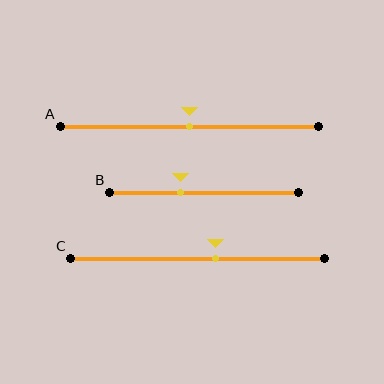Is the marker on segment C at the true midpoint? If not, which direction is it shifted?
No, the marker on segment C is shifted to the right by about 7% of the segment length.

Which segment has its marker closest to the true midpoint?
Segment A has its marker closest to the true midpoint.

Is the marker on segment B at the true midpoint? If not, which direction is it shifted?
No, the marker on segment B is shifted to the left by about 13% of the segment length.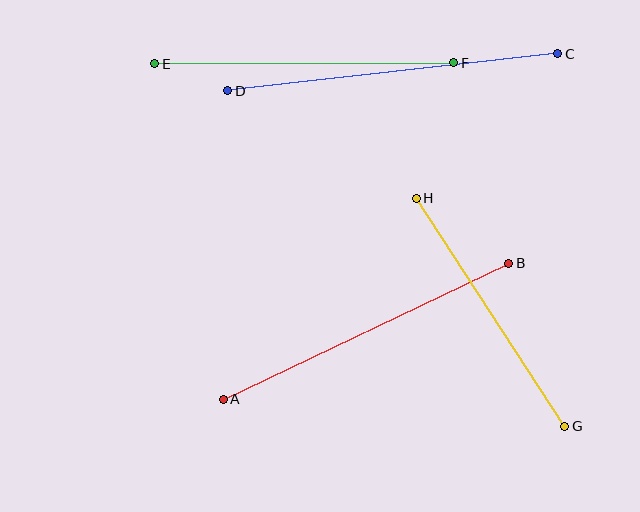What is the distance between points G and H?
The distance is approximately 272 pixels.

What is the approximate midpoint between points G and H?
The midpoint is at approximately (490, 312) pixels.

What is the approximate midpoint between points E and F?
The midpoint is at approximately (304, 63) pixels.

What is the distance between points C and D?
The distance is approximately 332 pixels.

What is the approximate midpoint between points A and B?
The midpoint is at approximately (366, 331) pixels.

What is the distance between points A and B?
The distance is approximately 316 pixels.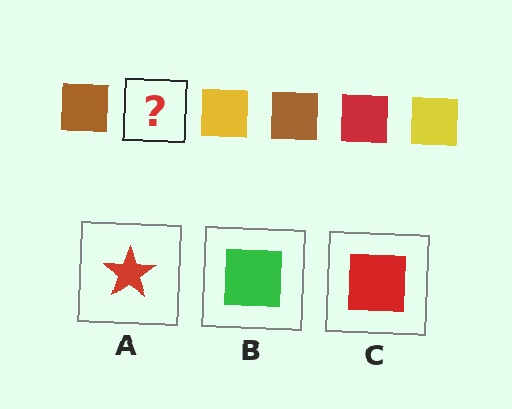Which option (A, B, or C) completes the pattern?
C.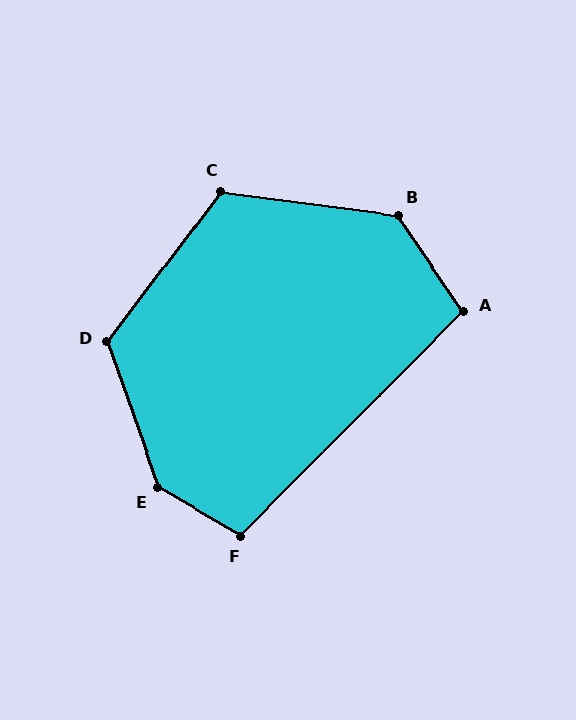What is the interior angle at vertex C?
Approximately 119 degrees (obtuse).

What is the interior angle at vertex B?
Approximately 132 degrees (obtuse).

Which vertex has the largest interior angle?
E, at approximately 140 degrees.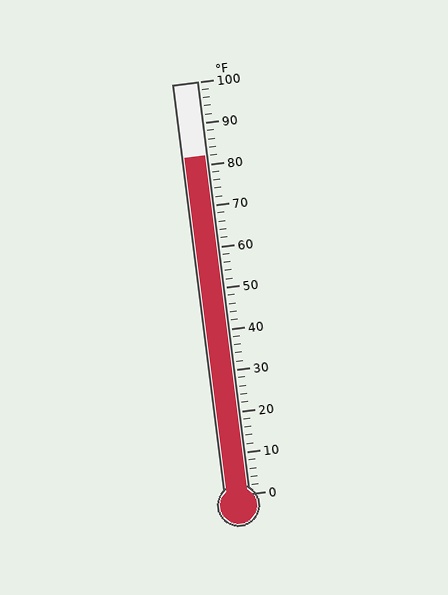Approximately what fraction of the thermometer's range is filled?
The thermometer is filled to approximately 80% of its range.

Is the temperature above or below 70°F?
The temperature is above 70°F.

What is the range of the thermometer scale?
The thermometer scale ranges from 0°F to 100°F.